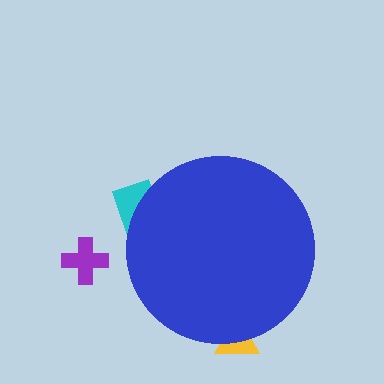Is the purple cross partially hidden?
No, the purple cross is fully visible.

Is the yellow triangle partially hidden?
Yes, the yellow triangle is partially hidden behind the blue circle.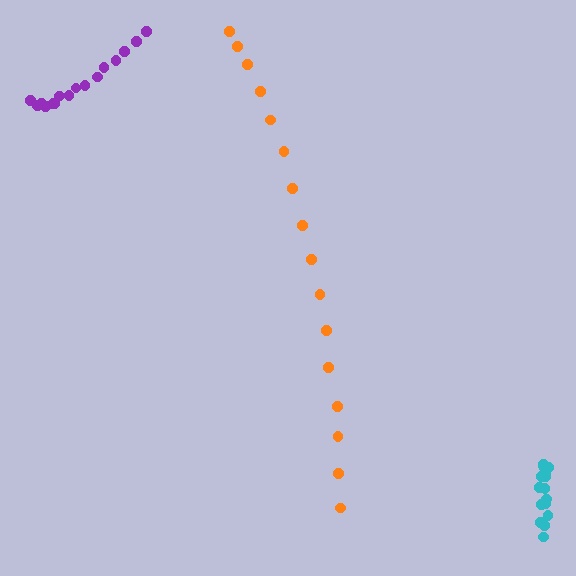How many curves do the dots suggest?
There are 3 distinct paths.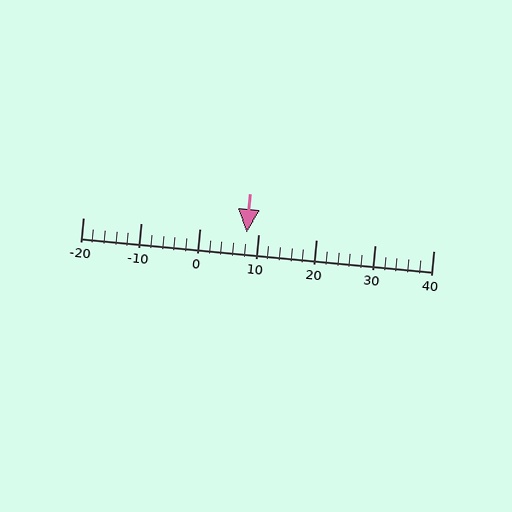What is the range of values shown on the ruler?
The ruler shows values from -20 to 40.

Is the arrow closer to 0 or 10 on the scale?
The arrow is closer to 10.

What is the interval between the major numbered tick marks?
The major tick marks are spaced 10 units apart.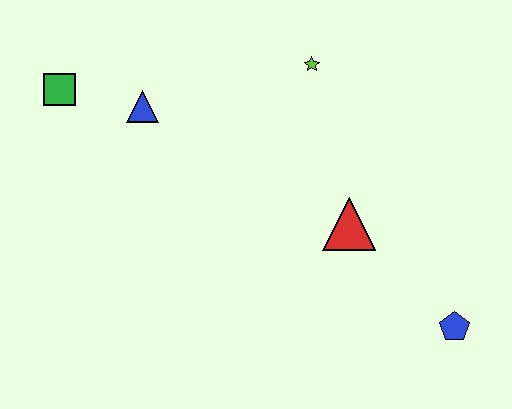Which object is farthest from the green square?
The blue pentagon is farthest from the green square.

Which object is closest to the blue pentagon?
The red triangle is closest to the blue pentagon.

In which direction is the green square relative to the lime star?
The green square is to the left of the lime star.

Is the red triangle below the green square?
Yes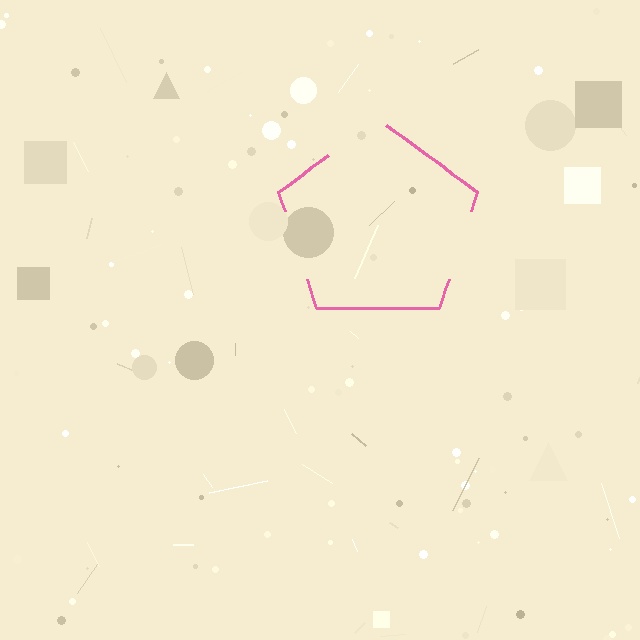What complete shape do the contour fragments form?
The contour fragments form a pentagon.